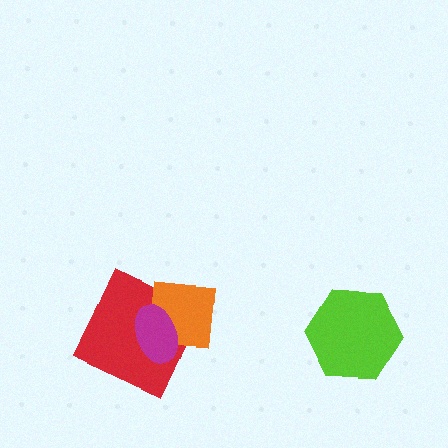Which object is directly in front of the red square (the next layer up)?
The orange square is directly in front of the red square.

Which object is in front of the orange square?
The magenta ellipse is in front of the orange square.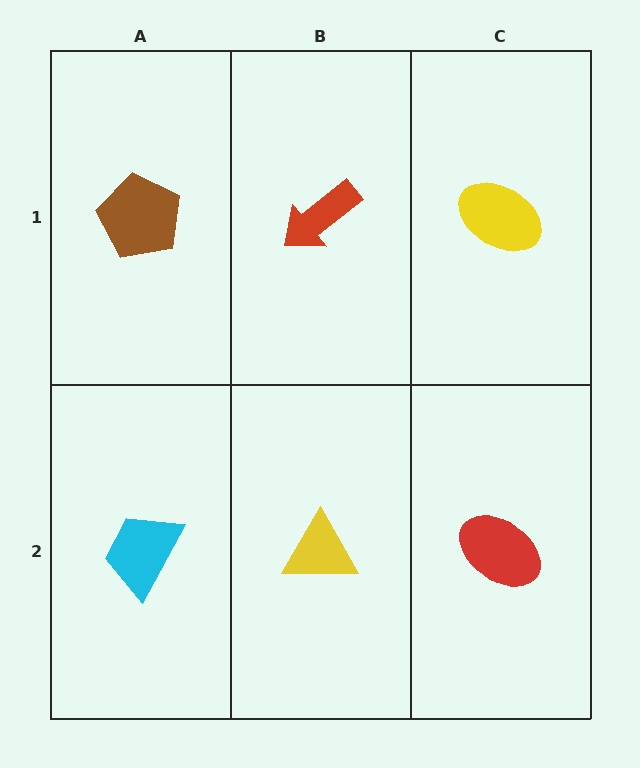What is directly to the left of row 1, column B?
A brown pentagon.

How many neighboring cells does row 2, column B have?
3.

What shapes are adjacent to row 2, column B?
A red arrow (row 1, column B), a cyan trapezoid (row 2, column A), a red ellipse (row 2, column C).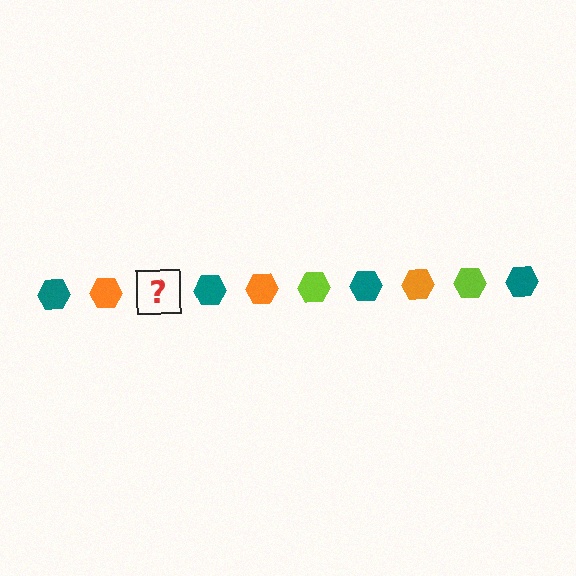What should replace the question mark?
The question mark should be replaced with a lime hexagon.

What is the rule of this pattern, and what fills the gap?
The rule is that the pattern cycles through teal, orange, lime hexagons. The gap should be filled with a lime hexagon.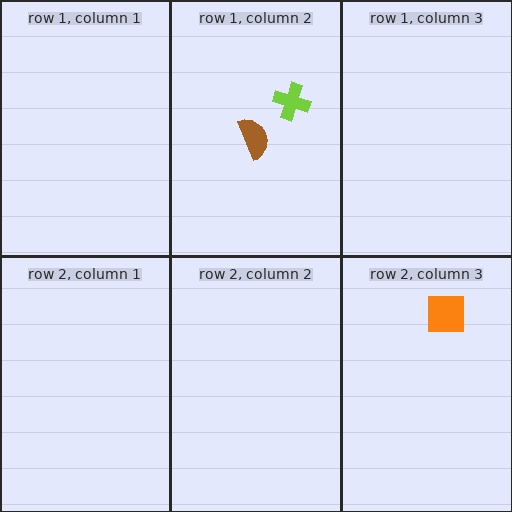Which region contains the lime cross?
The row 1, column 2 region.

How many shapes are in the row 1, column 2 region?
2.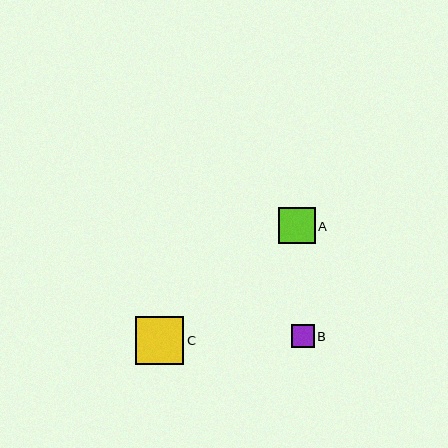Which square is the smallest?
Square B is the smallest with a size of approximately 23 pixels.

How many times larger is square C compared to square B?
Square C is approximately 2.1 times the size of square B.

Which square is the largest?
Square C is the largest with a size of approximately 48 pixels.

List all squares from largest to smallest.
From largest to smallest: C, A, B.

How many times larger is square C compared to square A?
Square C is approximately 1.3 times the size of square A.